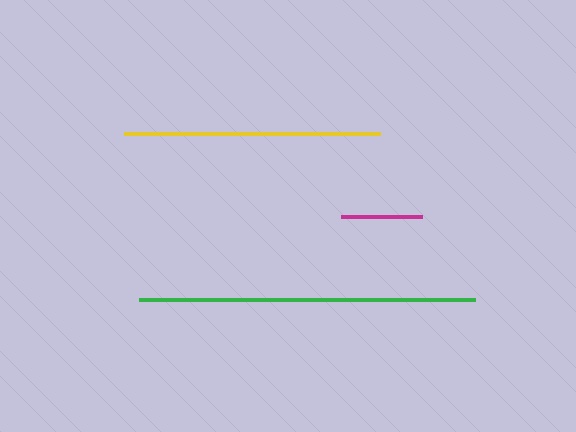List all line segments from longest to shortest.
From longest to shortest: green, yellow, magenta.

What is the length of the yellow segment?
The yellow segment is approximately 255 pixels long.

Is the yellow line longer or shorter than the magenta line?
The yellow line is longer than the magenta line.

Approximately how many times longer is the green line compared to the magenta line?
The green line is approximately 4.1 times the length of the magenta line.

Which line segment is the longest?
The green line is the longest at approximately 336 pixels.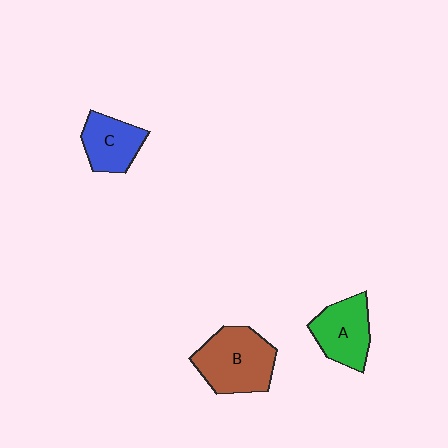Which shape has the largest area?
Shape B (brown).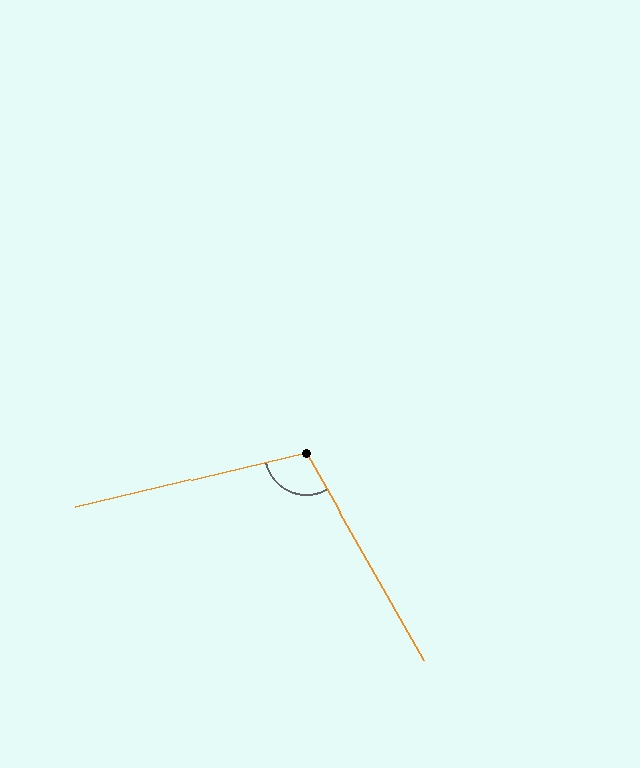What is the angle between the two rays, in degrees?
Approximately 106 degrees.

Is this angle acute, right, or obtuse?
It is obtuse.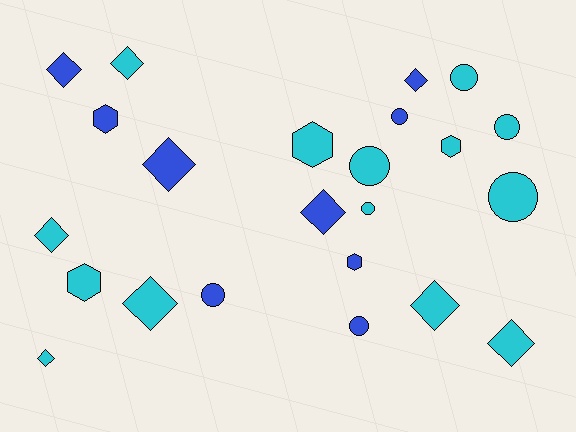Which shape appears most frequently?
Diamond, with 10 objects.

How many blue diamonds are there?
There are 4 blue diamonds.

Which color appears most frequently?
Cyan, with 14 objects.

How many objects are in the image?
There are 23 objects.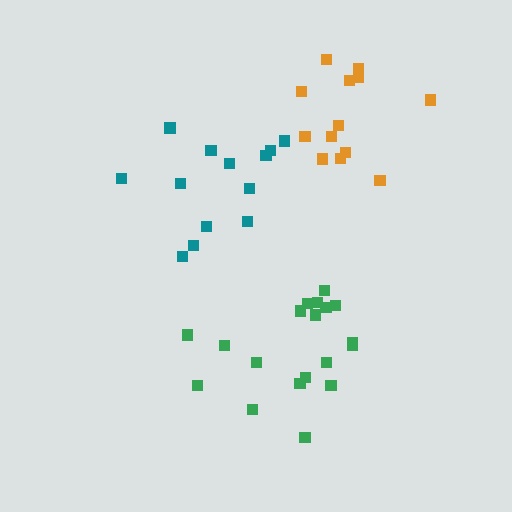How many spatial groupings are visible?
There are 3 spatial groupings.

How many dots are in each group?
Group 1: 13 dots, Group 2: 19 dots, Group 3: 13 dots (45 total).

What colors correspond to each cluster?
The clusters are colored: orange, green, teal.